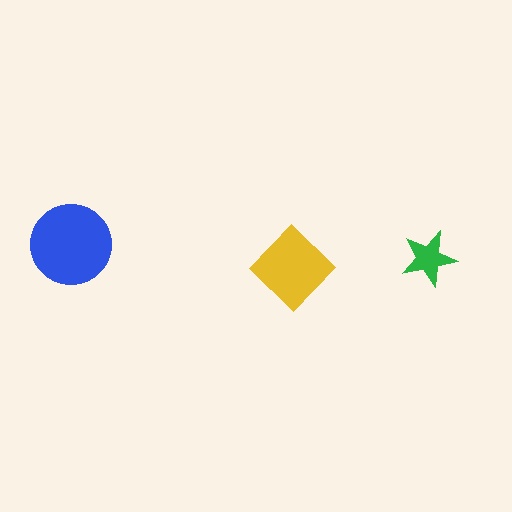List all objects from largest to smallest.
The blue circle, the yellow diamond, the green star.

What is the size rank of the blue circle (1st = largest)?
1st.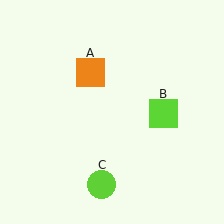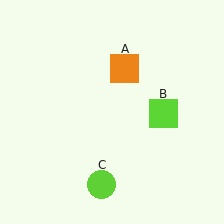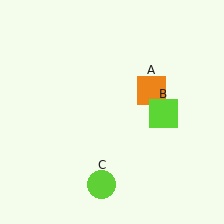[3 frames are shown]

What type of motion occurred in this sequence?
The orange square (object A) rotated clockwise around the center of the scene.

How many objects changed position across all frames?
1 object changed position: orange square (object A).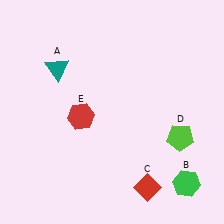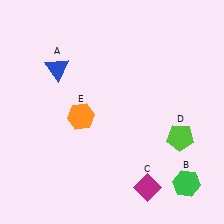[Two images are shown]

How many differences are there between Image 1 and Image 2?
There are 3 differences between the two images.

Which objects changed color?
A changed from teal to blue. C changed from red to magenta. E changed from red to orange.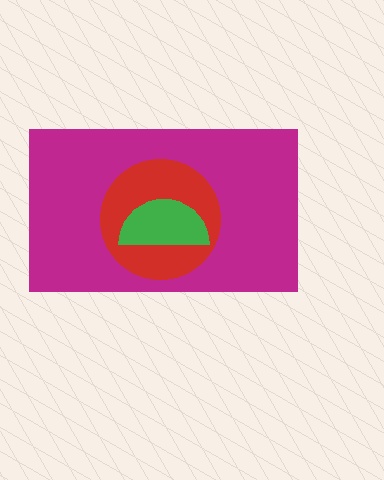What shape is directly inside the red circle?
The green semicircle.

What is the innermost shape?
The green semicircle.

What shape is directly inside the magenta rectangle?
The red circle.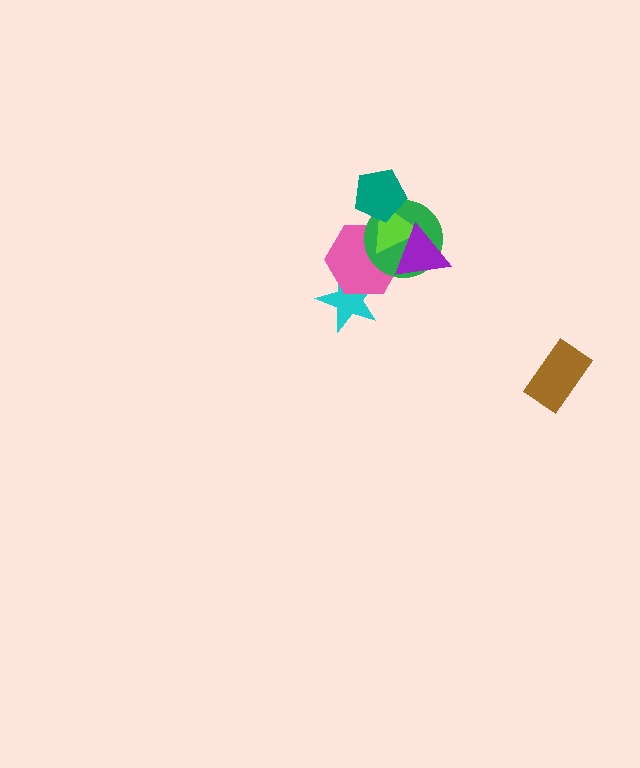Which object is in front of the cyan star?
The pink hexagon is in front of the cyan star.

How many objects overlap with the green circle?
4 objects overlap with the green circle.